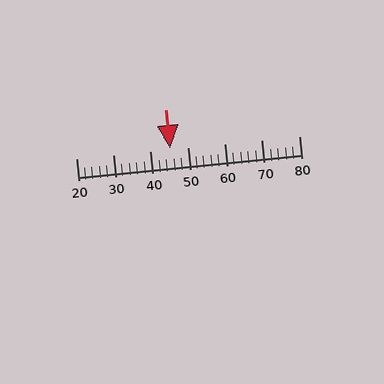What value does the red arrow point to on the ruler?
The red arrow points to approximately 45.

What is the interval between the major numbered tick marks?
The major tick marks are spaced 10 units apart.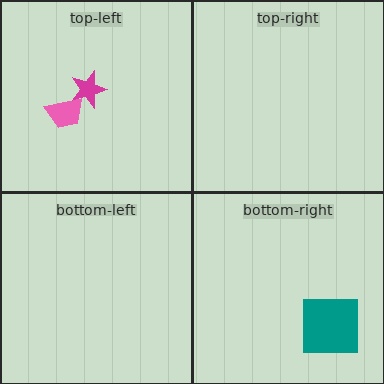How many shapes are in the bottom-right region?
1.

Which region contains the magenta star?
The top-left region.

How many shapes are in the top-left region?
2.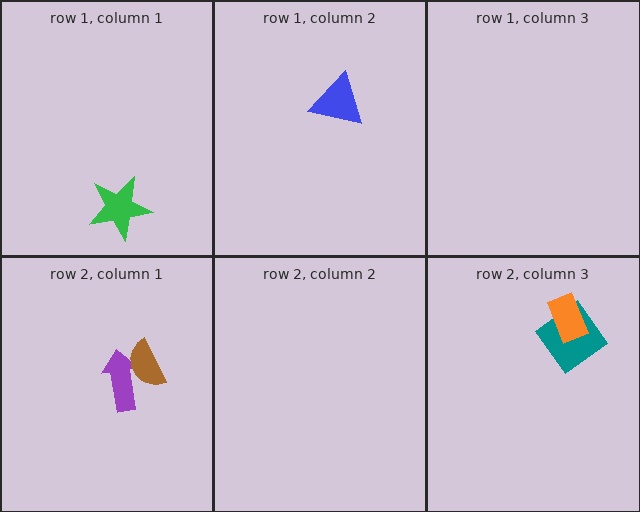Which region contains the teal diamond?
The row 2, column 3 region.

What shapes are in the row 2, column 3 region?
The teal diamond, the orange rectangle.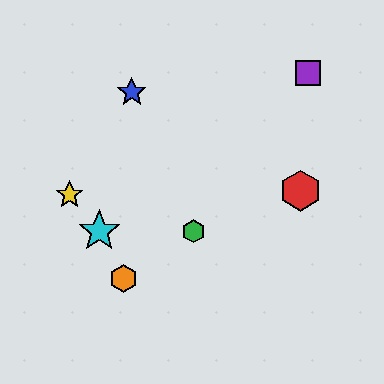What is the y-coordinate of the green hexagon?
The green hexagon is at y≈231.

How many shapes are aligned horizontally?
2 shapes (the green hexagon, the cyan star) are aligned horizontally.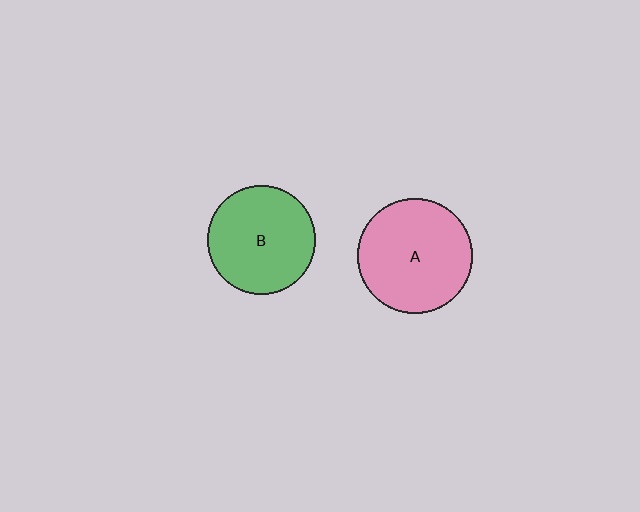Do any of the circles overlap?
No, none of the circles overlap.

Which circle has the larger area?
Circle A (pink).